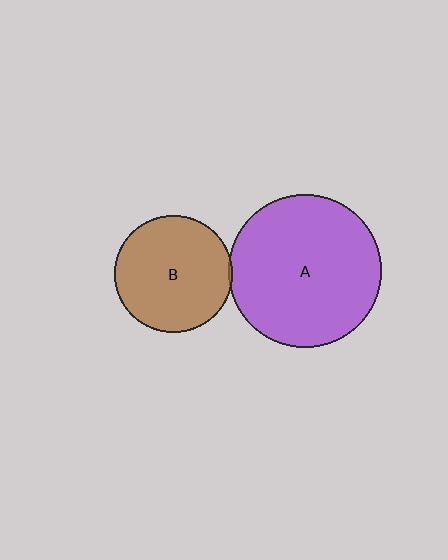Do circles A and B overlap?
Yes.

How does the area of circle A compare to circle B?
Approximately 1.7 times.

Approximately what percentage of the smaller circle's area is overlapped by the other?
Approximately 5%.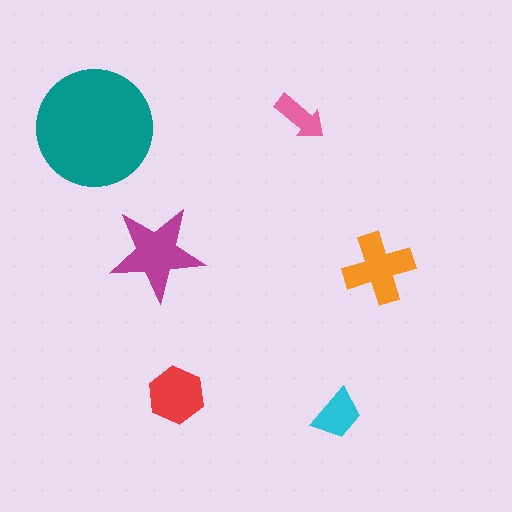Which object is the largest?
The teal circle.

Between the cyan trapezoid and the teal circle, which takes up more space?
The teal circle.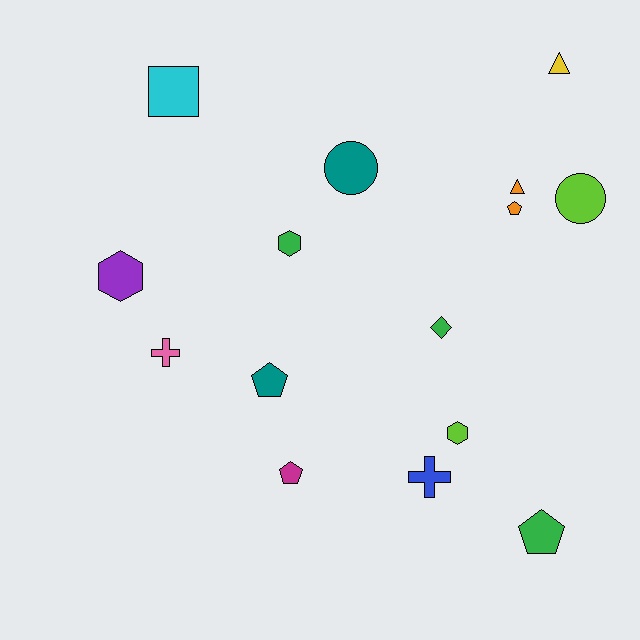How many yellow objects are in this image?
There is 1 yellow object.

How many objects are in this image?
There are 15 objects.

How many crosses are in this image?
There are 2 crosses.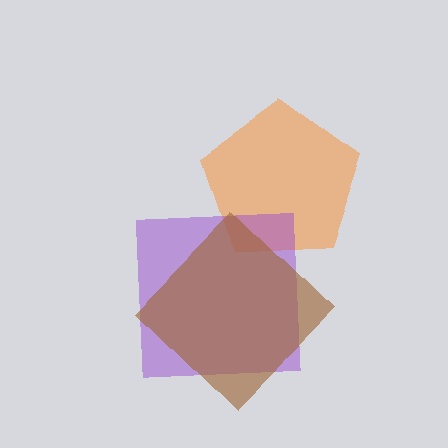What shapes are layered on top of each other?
The layered shapes are: an orange pentagon, a purple square, a brown diamond.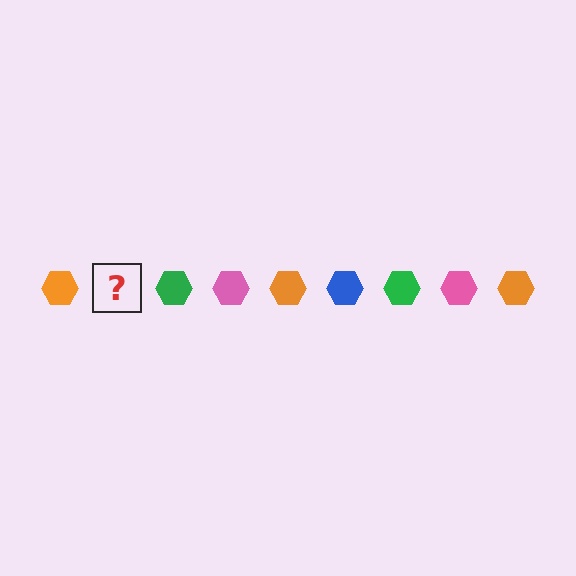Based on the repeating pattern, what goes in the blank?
The blank should be a blue hexagon.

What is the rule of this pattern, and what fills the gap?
The rule is that the pattern cycles through orange, blue, green, pink hexagons. The gap should be filled with a blue hexagon.